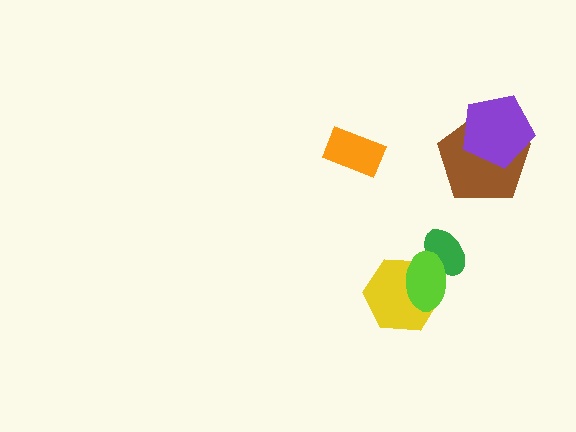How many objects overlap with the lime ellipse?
2 objects overlap with the lime ellipse.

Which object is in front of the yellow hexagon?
The lime ellipse is in front of the yellow hexagon.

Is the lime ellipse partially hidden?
No, no other shape covers it.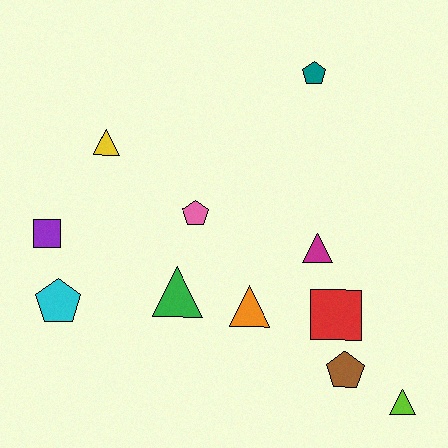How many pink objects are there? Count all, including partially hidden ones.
There is 1 pink object.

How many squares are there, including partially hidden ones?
There are 2 squares.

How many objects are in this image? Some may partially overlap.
There are 11 objects.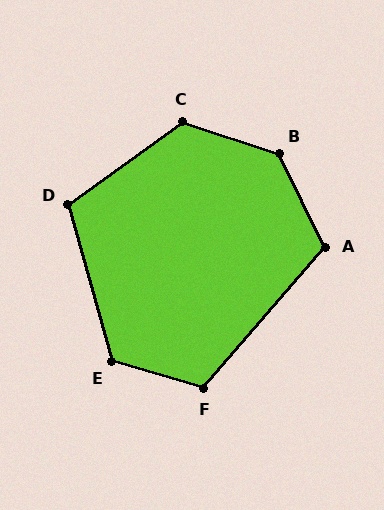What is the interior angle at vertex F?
Approximately 115 degrees (obtuse).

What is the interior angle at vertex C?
Approximately 126 degrees (obtuse).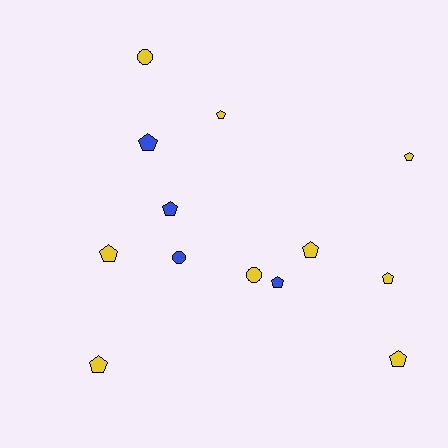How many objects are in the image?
There are 13 objects.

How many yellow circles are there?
There are 2 yellow circles.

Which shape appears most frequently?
Pentagon, with 10 objects.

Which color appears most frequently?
Yellow, with 9 objects.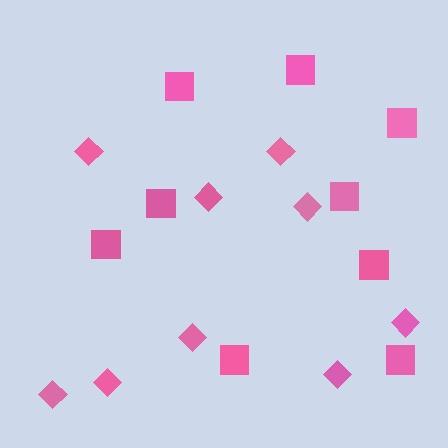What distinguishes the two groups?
There are 2 groups: one group of diamonds (9) and one group of squares (9).